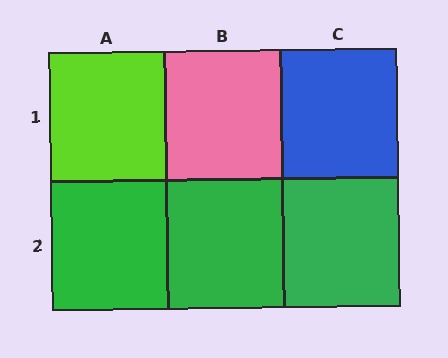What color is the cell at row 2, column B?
Green.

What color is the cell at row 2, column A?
Green.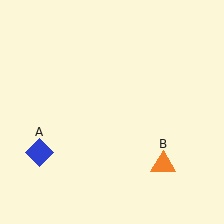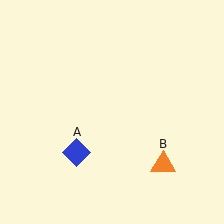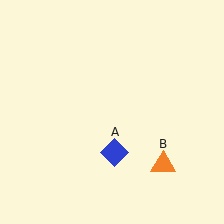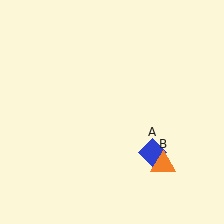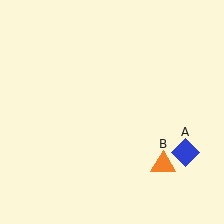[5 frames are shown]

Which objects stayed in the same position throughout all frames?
Orange triangle (object B) remained stationary.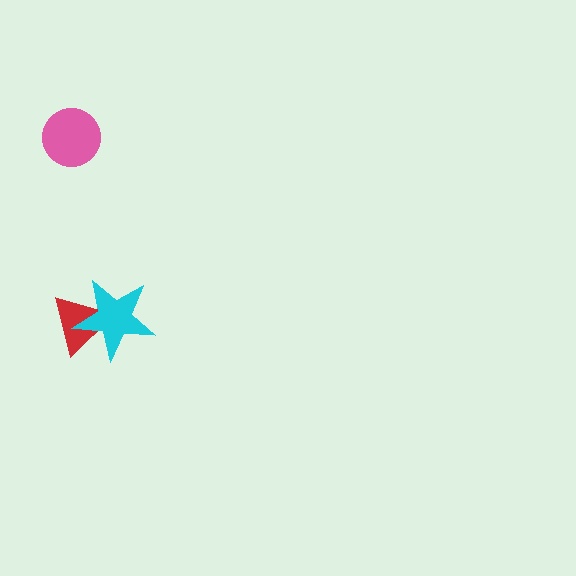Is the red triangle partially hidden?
Yes, it is partially covered by another shape.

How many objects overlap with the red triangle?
1 object overlaps with the red triangle.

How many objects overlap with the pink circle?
0 objects overlap with the pink circle.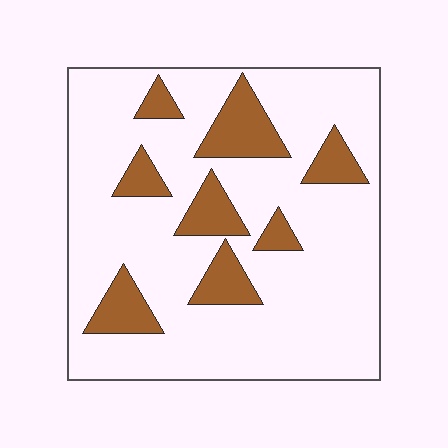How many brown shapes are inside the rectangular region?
8.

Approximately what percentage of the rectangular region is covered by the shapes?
Approximately 20%.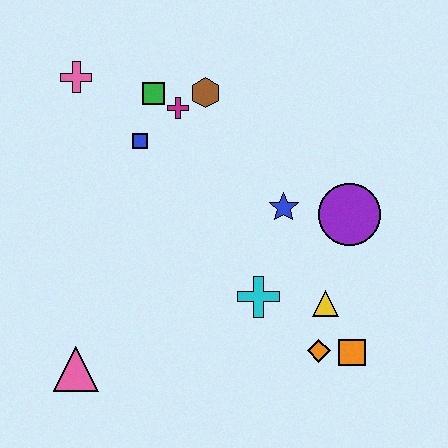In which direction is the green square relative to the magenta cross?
The green square is to the left of the magenta cross.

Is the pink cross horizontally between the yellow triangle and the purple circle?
No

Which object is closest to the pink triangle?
The cyan cross is closest to the pink triangle.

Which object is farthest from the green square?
The orange square is farthest from the green square.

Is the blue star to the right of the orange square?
No